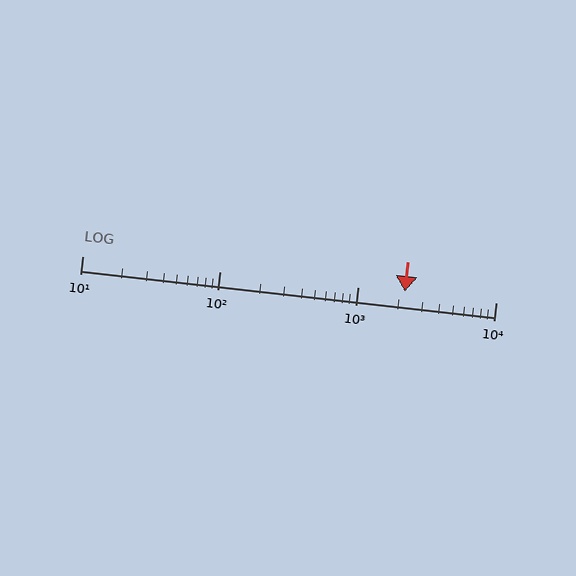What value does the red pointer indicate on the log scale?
The pointer indicates approximately 2200.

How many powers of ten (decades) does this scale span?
The scale spans 3 decades, from 10 to 10000.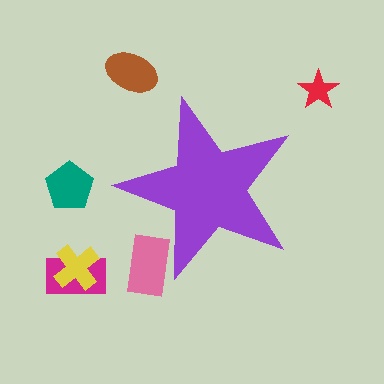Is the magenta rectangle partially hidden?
No, the magenta rectangle is fully visible.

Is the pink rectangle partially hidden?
Yes, the pink rectangle is partially hidden behind the purple star.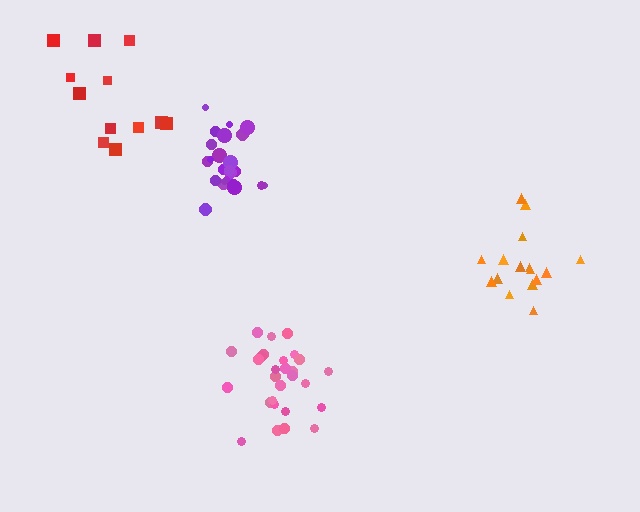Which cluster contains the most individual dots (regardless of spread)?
Pink (28).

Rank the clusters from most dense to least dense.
purple, pink, orange, red.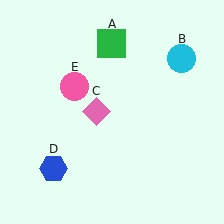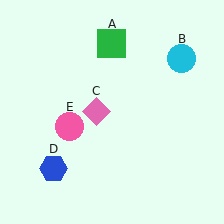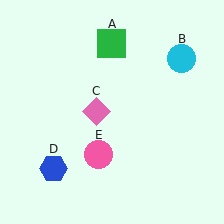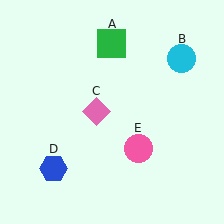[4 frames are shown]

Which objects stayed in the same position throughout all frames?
Green square (object A) and cyan circle (object B) and pink diamond (object C) and blue hexagon (object D) remained stationary.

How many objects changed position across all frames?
1 object changed position: pink circle (object E).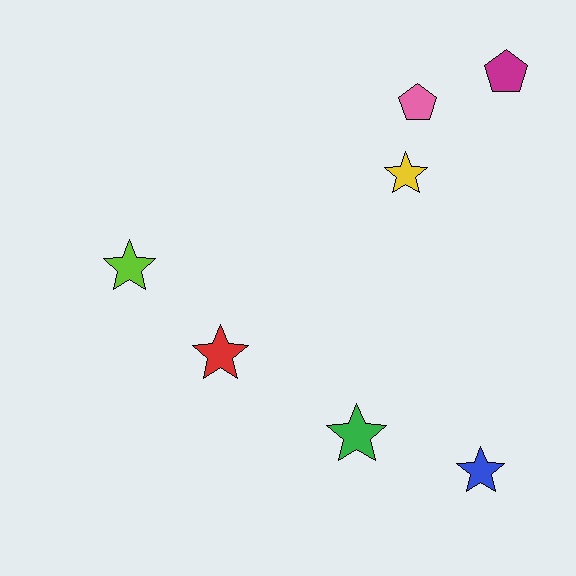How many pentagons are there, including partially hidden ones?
There are 2 pentagons.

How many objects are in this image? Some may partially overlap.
There are 7 objects.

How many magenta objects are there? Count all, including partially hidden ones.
There is 1 magenta object.